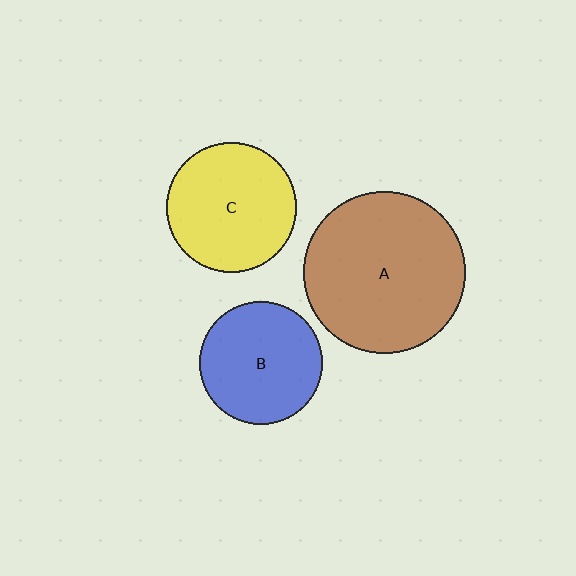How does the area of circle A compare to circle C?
Approximately 1.6 times.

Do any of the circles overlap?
No, none of the circles overlap.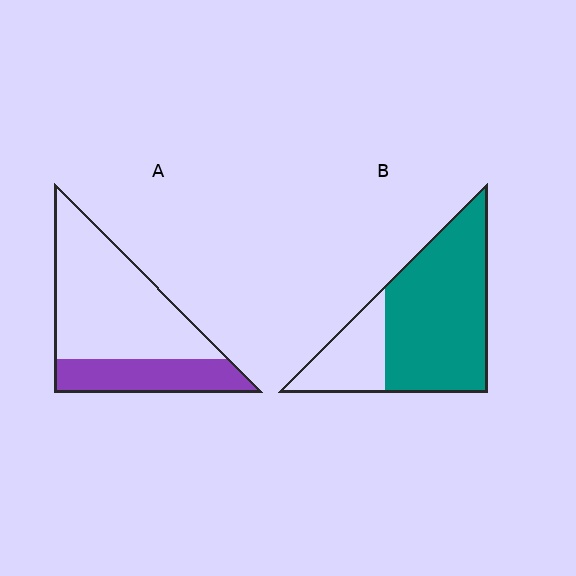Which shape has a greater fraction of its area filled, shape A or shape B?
Shape B.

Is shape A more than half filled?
No.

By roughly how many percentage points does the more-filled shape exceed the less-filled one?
By roughly 45 percentage points (B over A).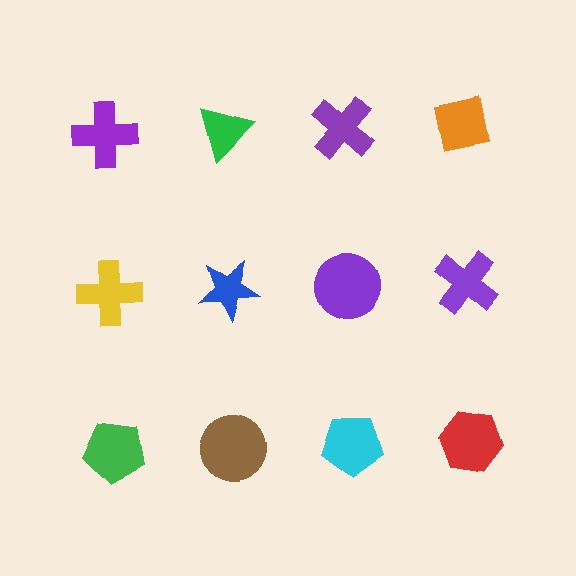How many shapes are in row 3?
4 shapes.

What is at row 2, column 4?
A purple cross.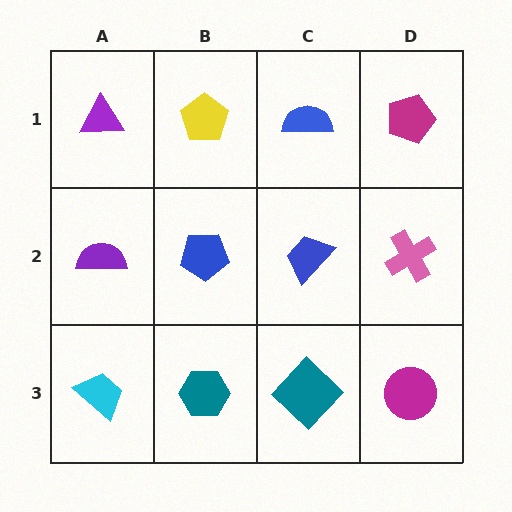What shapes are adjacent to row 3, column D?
A pink cross (row 2, column D), a teal diamond (row 3, column C).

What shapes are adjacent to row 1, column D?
A pink cross (row 2, column D), a blue semicircle (row 1, column C).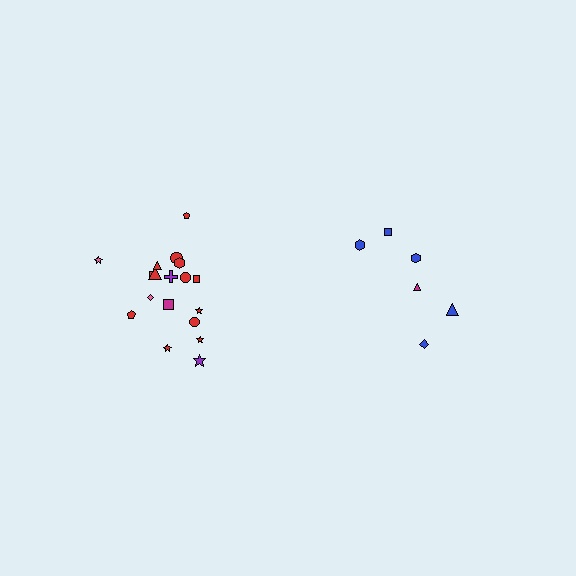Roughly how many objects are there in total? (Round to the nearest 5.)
Roughly 25 objects in total.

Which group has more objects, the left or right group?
The left group.